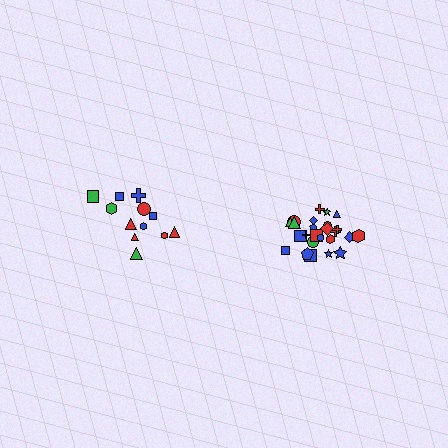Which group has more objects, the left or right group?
The right group.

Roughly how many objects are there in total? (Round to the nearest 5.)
Roughly 35 objects in total.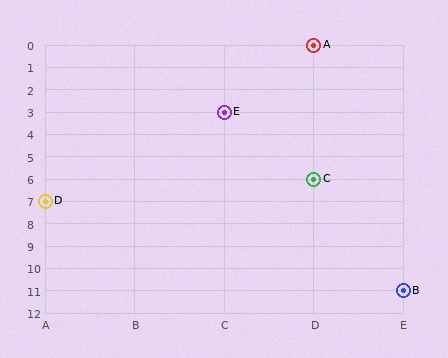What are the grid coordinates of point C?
Point C is at grid coordinates (D, 6).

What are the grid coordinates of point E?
Point E is at grid coordinates (C, 3).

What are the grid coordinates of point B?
Point B is at grid coordinates (E, 11).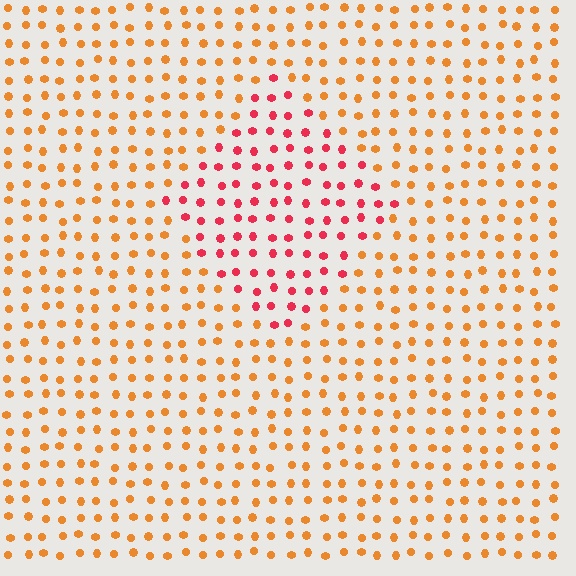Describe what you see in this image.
The image is filled with small orange elements in a uniform arrangement. A diamond-shaped region is visible where the elements are tinted to a slightly different hue, forming a subtle color boundary.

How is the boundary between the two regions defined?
The boundary is defined purely by a slight shift in hue (about 40 degrees). Spacing, size, and orientation are identical on both sides.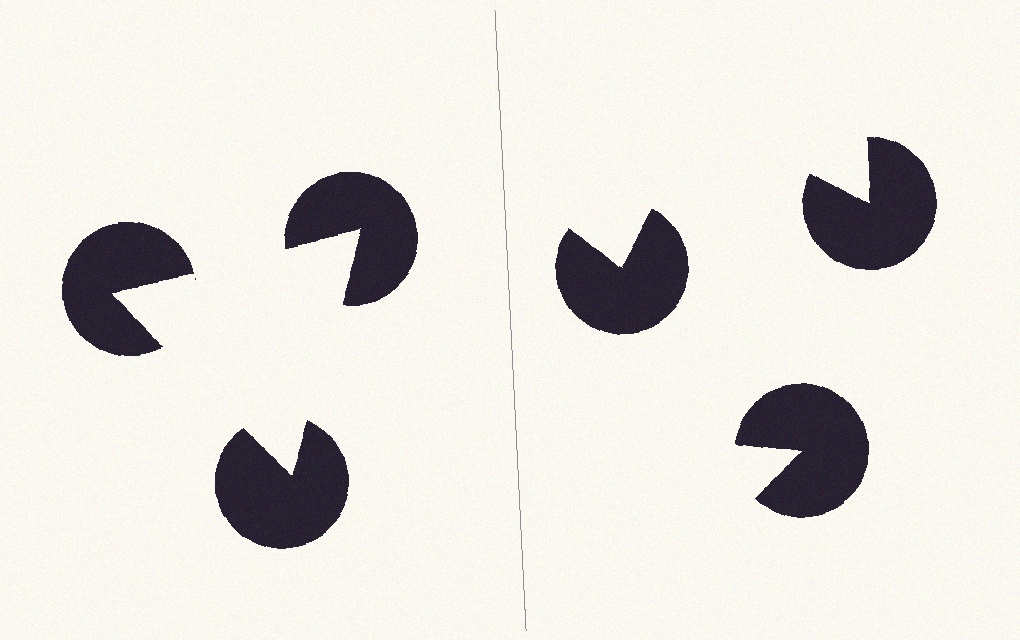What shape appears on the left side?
An illusory triangle.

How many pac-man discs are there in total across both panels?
6 — 3 on each side.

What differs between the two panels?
The pac-man discs are positioned identically on both sides; only the wedge orientations differ. On the left they align to a triangle; on the right they are misaligned.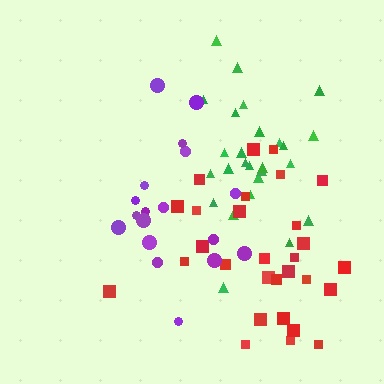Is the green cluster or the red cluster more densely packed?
Green.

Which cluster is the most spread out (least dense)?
Purple.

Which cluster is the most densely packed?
Green.